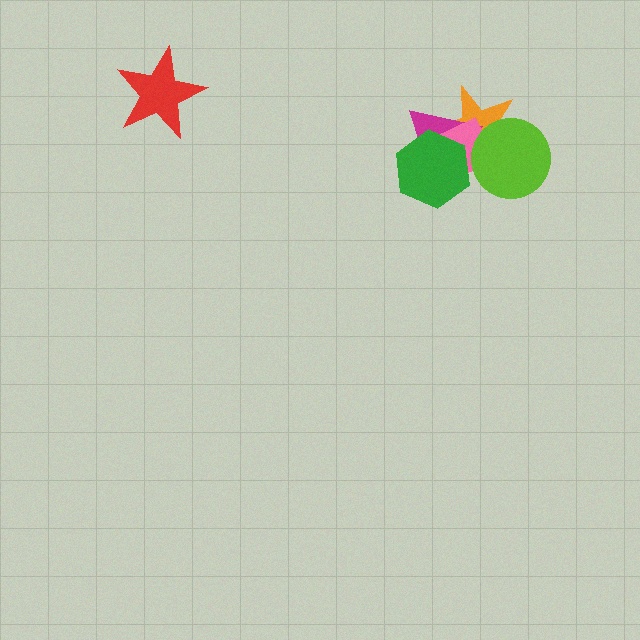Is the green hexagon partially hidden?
No, no other shape covers it.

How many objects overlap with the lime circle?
3 objects overlap with the lime circle.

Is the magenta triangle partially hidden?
Yes, it is partially covered by another shape.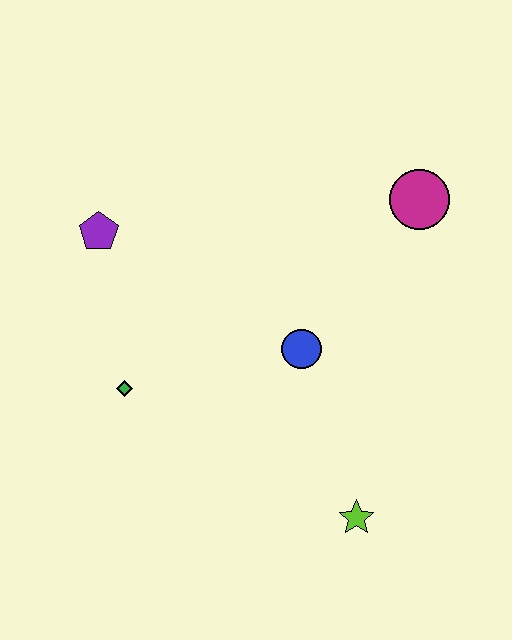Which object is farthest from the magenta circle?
The green diamond is farthest from the magenta circle.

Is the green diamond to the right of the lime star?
No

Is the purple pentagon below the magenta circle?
Yes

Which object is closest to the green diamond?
The purple pentagon is closest to the green diamond.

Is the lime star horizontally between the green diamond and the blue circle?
No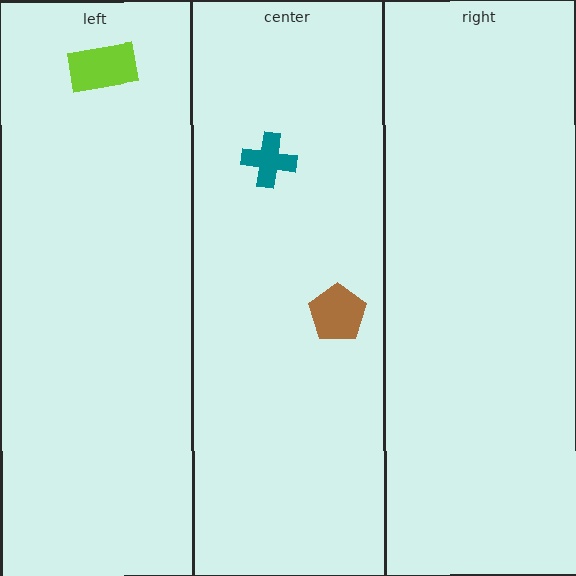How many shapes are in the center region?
2.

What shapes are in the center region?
The teal cross, the brown pentagon.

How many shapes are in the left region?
1.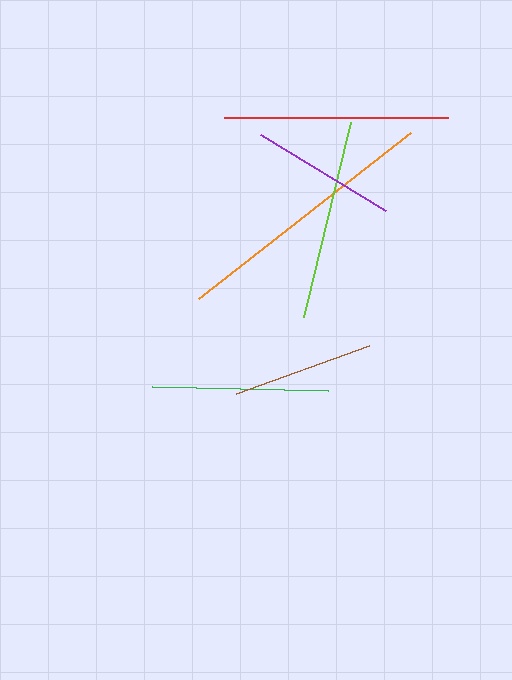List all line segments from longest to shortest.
From longest to shortest: orange, red, lime, green, purple, brown.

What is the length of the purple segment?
The purple segment is approximately 146 pixels long.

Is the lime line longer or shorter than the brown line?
The lime line is longer than the brown line.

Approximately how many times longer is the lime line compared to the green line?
The lime line is approximately 1.1 times the length of the green line.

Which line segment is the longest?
The orange line is the longest at approximately 270 pixels.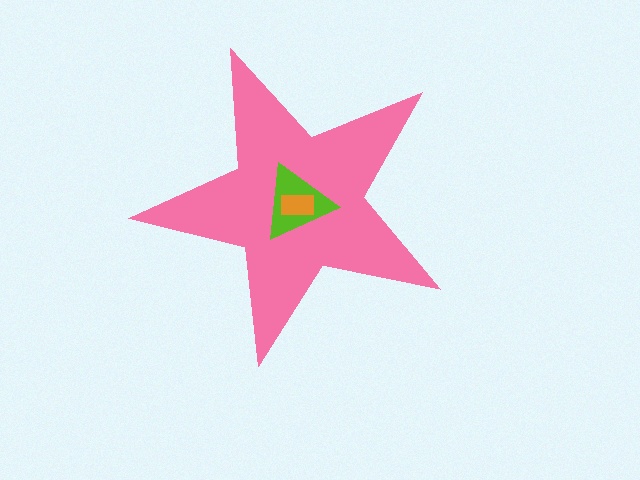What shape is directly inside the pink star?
The lime triangle.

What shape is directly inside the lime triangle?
The orange rectangle.